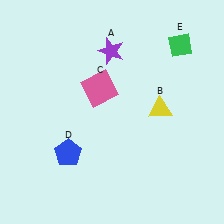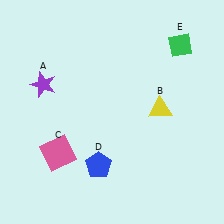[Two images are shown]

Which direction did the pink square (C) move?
The pink square (C) moved down.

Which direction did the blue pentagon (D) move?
The blue pentagon (D) moved right.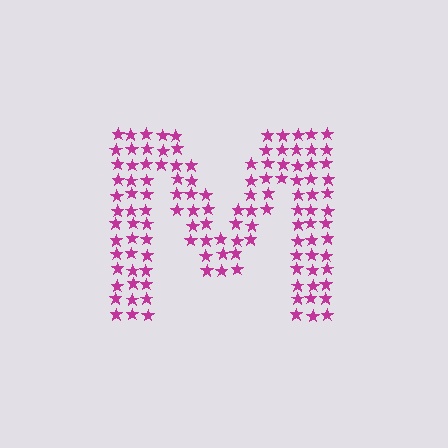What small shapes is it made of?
It is made of small stars.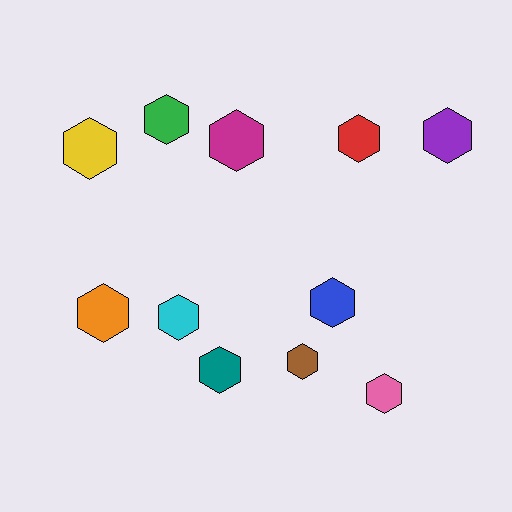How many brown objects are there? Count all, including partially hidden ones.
There is 1 brown object.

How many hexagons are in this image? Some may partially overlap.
There are 11 hexagons.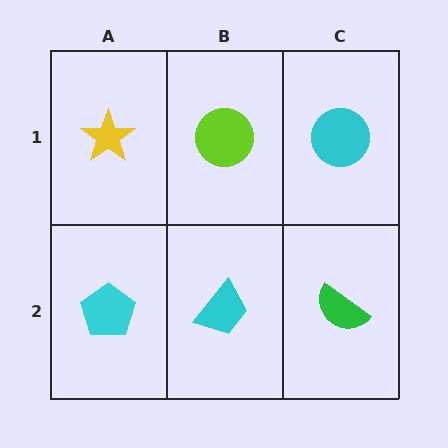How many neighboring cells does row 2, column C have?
2.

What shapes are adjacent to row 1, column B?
A cyan trapezoid (row 2, column B), a yellow star (row 1, column A), a cyan circle (row 1, column C).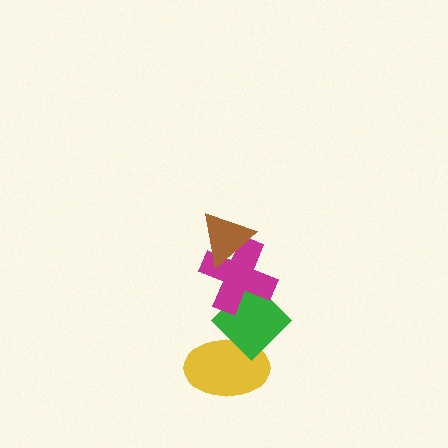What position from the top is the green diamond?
The green diamond is 3rd from the top.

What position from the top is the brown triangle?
The brown triangle is 1st from the top.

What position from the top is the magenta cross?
The magenta cross is 2nd from the top.